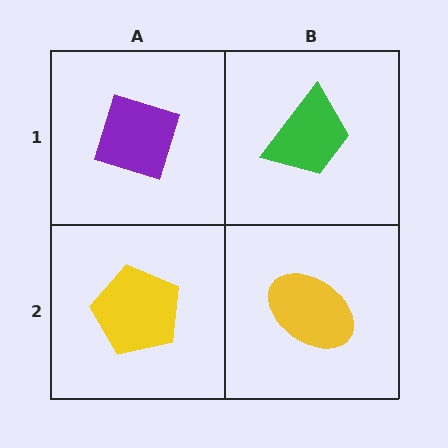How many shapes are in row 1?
2 shapes.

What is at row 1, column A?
A purple diamond.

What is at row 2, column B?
A yellow ellipse.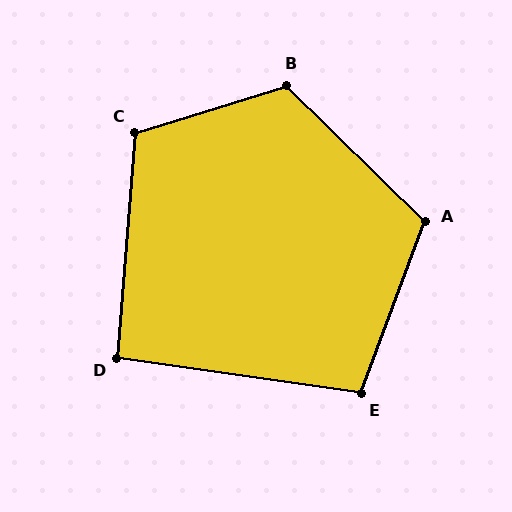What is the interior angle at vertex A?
Approximately 114 degrees (obtuse).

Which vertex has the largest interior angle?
B, at approximately 118 degrees.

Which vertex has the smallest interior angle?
D, at approximately 94 degrees.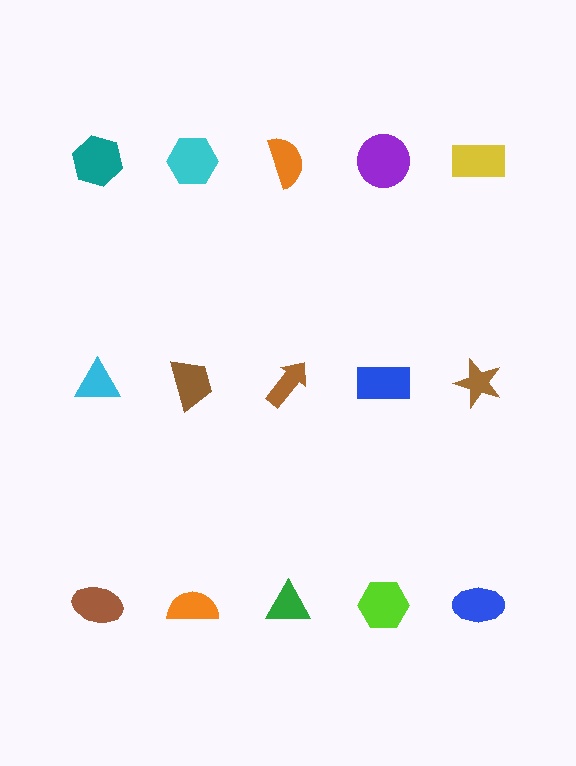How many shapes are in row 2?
5 shapes.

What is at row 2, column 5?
A brown star.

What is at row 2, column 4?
A blue rectangle.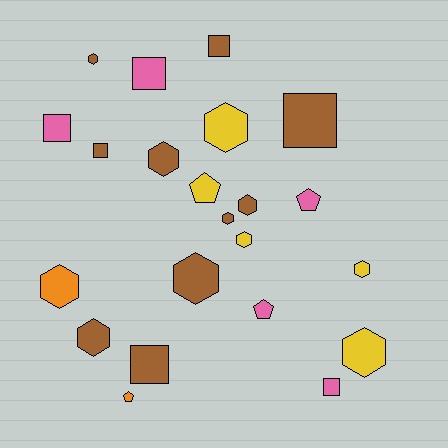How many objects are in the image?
There are 22 objects.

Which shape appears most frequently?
Hexagon, with 11 objects.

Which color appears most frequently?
Brown, with 10 objects.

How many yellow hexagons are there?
There are 4 yellow hexagons.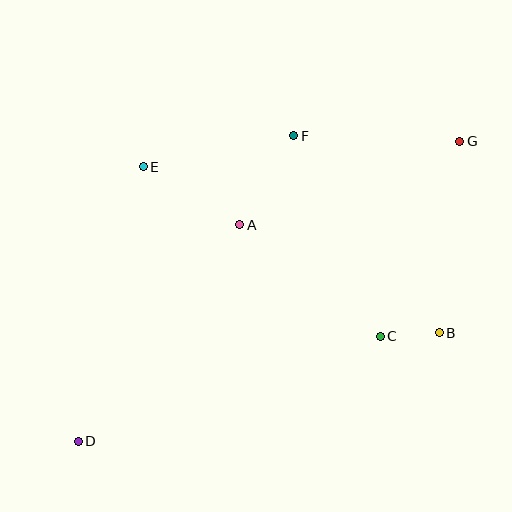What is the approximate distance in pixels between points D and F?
The distance between D and F is approximately 373 pixels.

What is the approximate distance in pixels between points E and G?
The distance between E and G is approximately 318 pixels.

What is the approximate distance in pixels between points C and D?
The distance between C and D is approximately 319 pixels.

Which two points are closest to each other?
Points B and C are closest to each other.